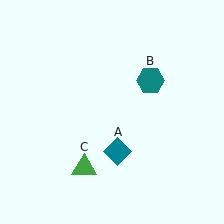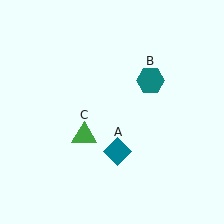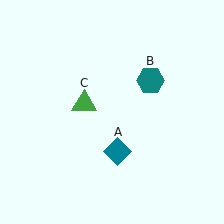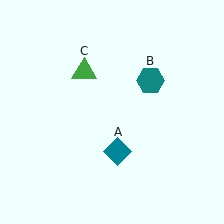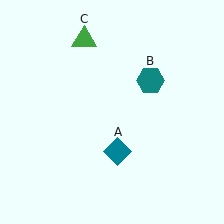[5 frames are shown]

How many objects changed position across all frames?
1 object changed position: green triangle (object C).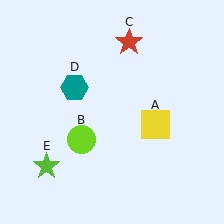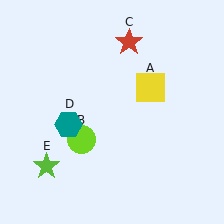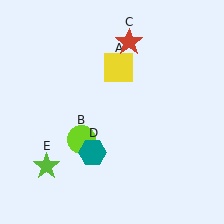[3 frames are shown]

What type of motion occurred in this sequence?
The yellow square (object A), teal hexagon (object D) rotated counterclockwise around the center of the scene.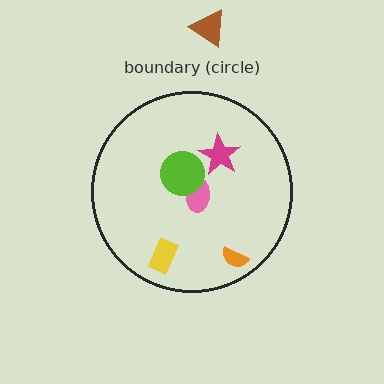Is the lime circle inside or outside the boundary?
Inside.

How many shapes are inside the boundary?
5 inside, 1 outside.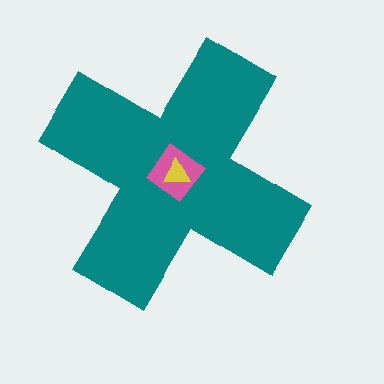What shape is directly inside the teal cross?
The pink diamond.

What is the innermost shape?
The yellow triangle.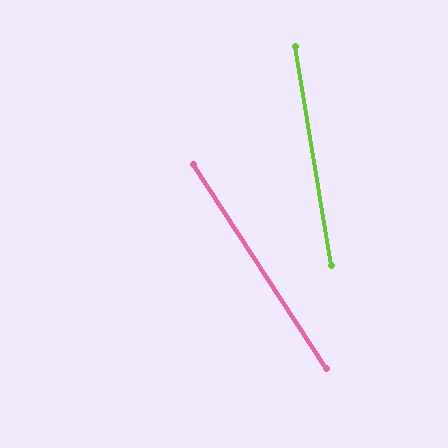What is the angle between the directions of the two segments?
Approximately 24 degrees.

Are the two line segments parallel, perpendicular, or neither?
Neither parallel nor perpendicular — they differ by about 24°.